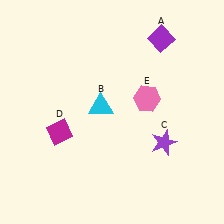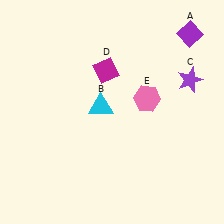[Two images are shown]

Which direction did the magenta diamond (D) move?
The magenta diamond (D) moved up.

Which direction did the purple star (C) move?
The purple star (C) moved up.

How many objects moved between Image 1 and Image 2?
3 objects moved between the two images.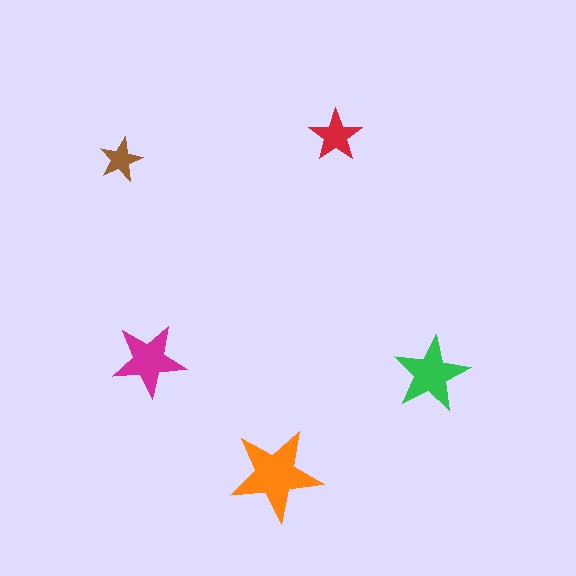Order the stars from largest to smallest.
the orange one, the green one, the magenta one, the red one, the brown one.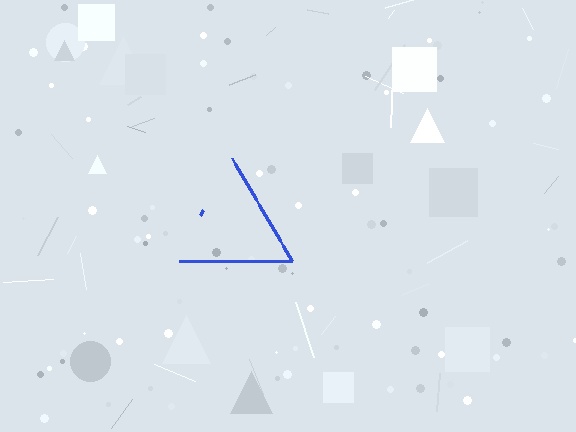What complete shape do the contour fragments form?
The contour fragments form a triangle.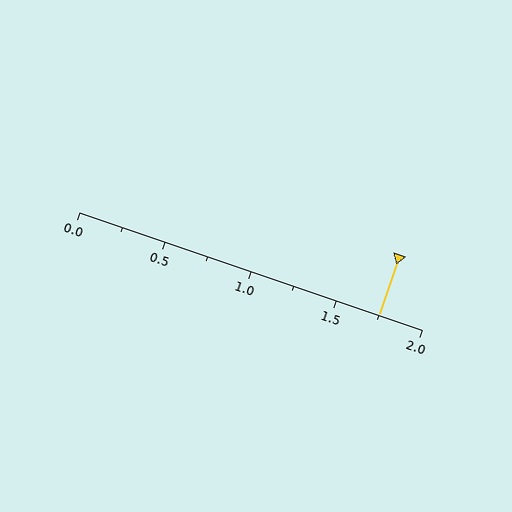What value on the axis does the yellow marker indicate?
The marker indicates approximately 1.75.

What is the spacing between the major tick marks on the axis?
The major ticks are spaced 0.5 apart.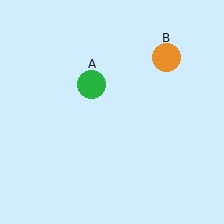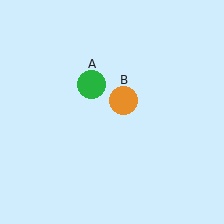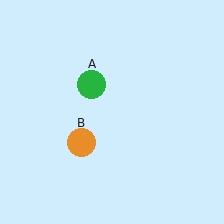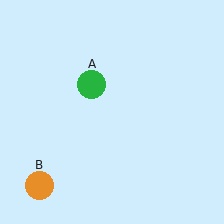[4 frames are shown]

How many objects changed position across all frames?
1 object changed position: orange circle (object B).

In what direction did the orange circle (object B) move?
The orange circle (object B) moved down and to the left.